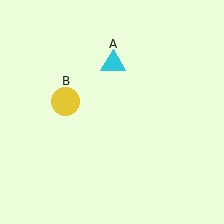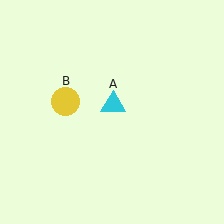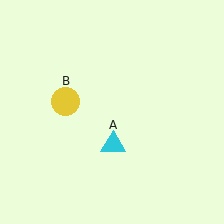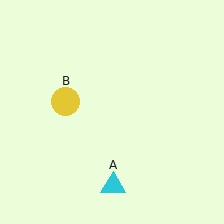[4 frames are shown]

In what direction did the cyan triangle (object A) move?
The cyan triangle (object A) moved down.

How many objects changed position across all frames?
1 object changed position: cyan triangle (object A).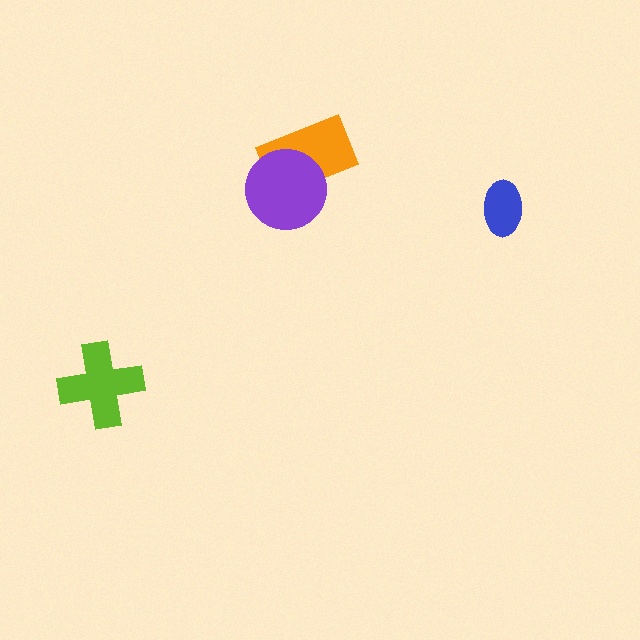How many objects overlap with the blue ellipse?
0 objects overlap with the blue ellipse.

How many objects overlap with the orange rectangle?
1 object overlaps with the orange rectangle.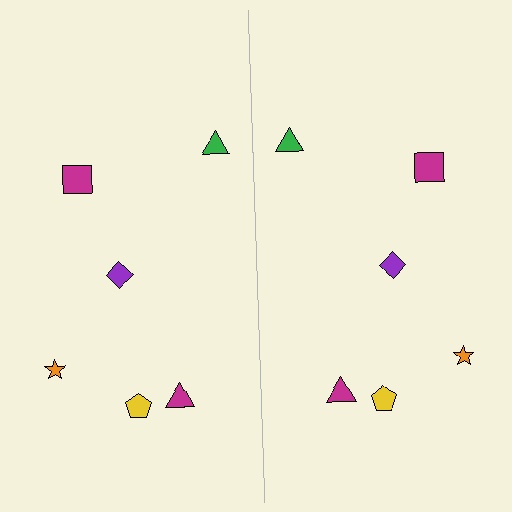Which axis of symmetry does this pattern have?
The pattern has a vertical axis of symmetry running through the center of the image.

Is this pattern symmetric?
Yes, this pattern has bilateral (reflection) symmetry.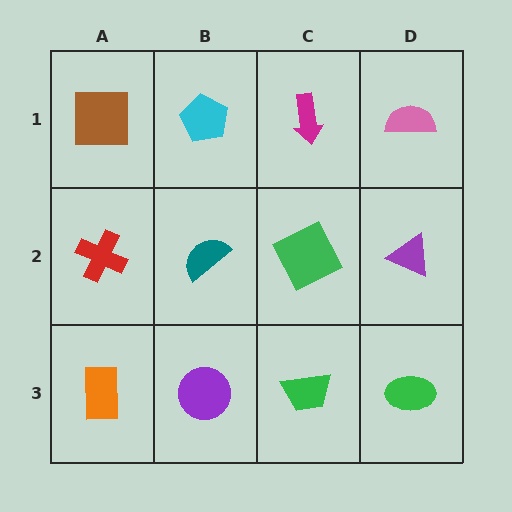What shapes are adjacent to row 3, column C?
A green square (row 2, column C), a purple circle (row 3, column B), a green ellipse (row 3, column D).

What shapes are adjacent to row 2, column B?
A cyan pentagon (row 1, column B), a purple circle (row 3, column B), a red cross (row 2, column A), a green square (row 2, column C).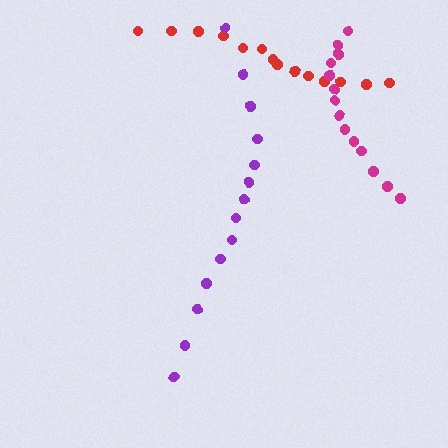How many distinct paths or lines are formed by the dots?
There are 3 distinct paths.